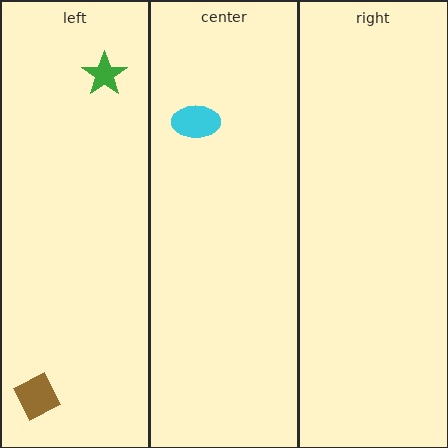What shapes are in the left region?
The green star, the brown diamond.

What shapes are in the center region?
The cyan ellipse.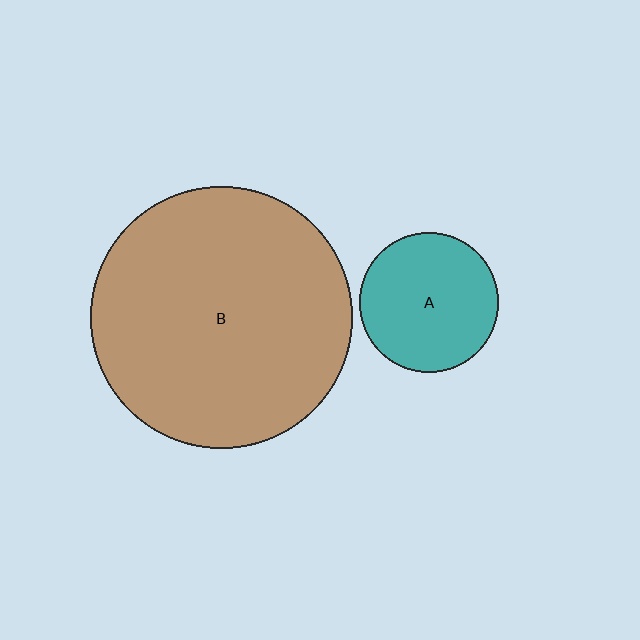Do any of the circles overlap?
No, none of the circles overlap.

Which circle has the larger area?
Circle B (brown).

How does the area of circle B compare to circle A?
Approximately 3.6 times.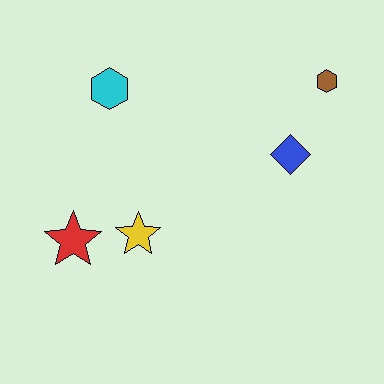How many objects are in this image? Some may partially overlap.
There are 5 objects.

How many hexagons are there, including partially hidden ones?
There are 2 hexagons.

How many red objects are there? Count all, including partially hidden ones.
There is 1 red object.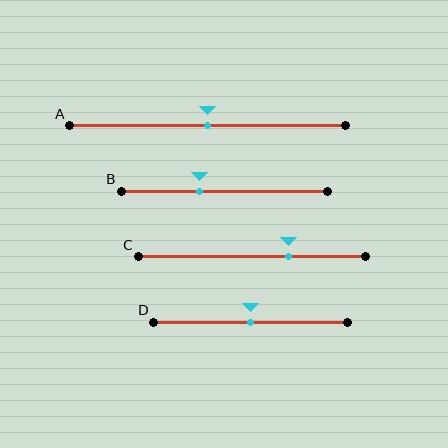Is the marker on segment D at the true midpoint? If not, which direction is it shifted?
Yes, the marker on segment D is at the true midpoint.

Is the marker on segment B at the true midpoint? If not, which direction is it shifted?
No, the marker on segment B is shifted to the left by about 12% of the segment length.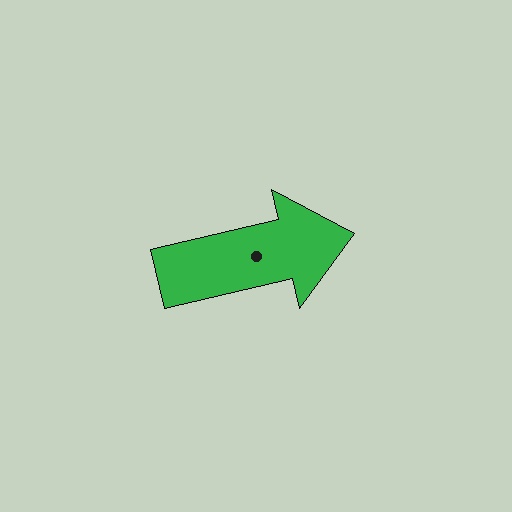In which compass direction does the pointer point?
East.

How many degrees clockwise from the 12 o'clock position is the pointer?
Approximately 77 degrees.